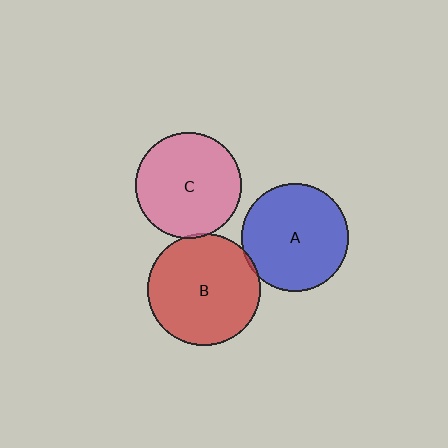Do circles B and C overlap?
Yes.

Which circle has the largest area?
Circle B (red).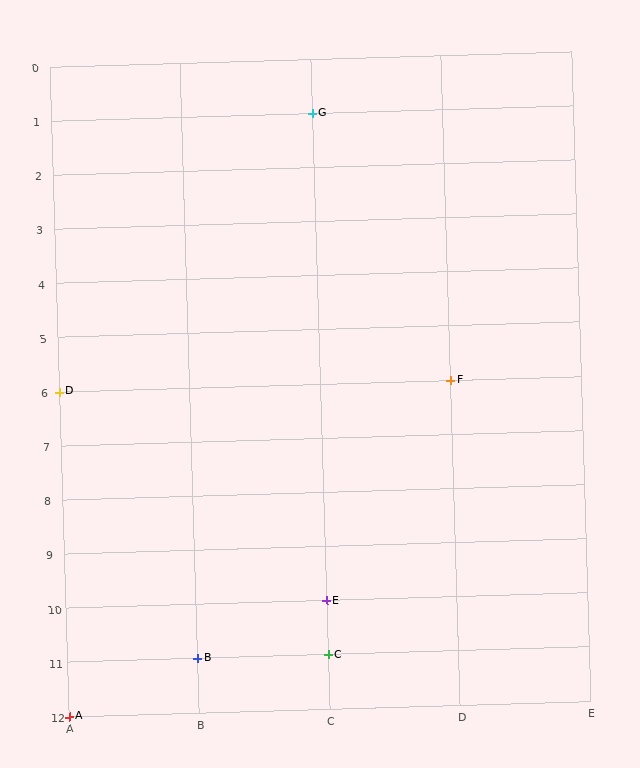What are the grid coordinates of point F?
Point F is at grid coordinates (D, 6).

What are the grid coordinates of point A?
Point A is at grid coordinates (A, 12).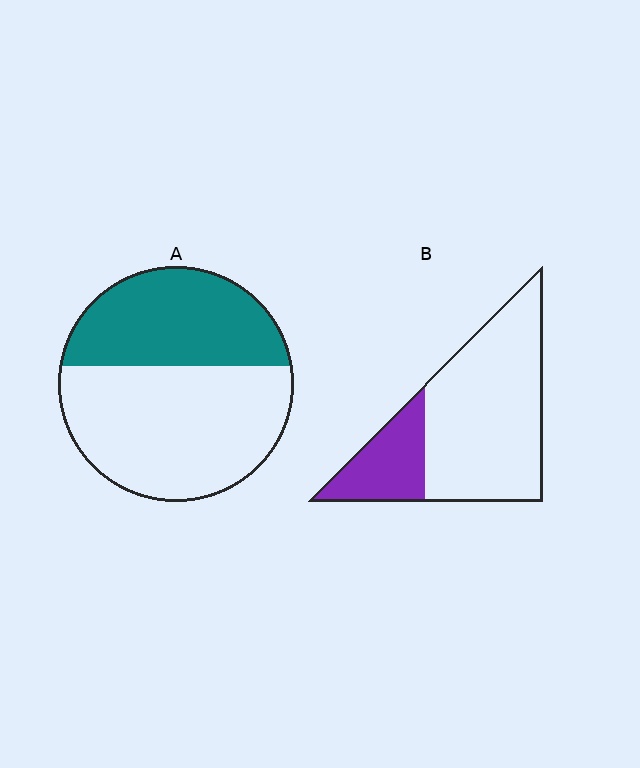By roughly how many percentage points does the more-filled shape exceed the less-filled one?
By roughly 15 percentage points (A over B).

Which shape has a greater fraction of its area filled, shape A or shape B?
Shape A.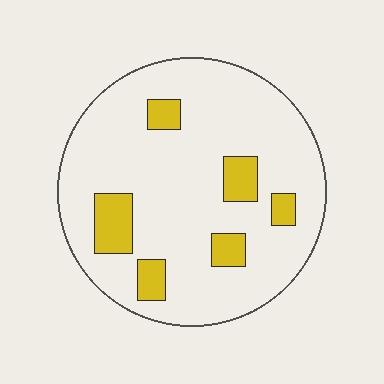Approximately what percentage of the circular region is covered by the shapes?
Approximately 15%.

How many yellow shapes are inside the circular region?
6.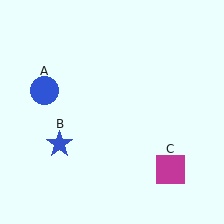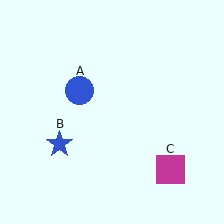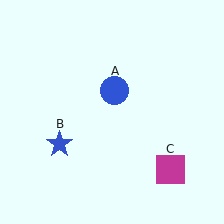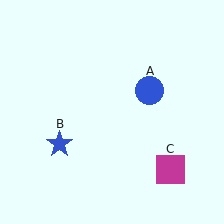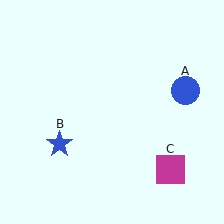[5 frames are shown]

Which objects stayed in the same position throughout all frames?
Blue star (object B) and magenta square (object C) remained stationary.